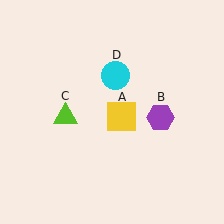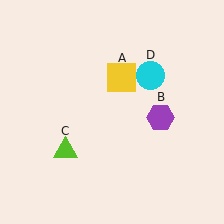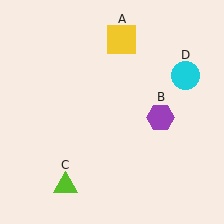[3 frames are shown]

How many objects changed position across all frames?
3 objects changed position: yellow square (object A), lime triangle (object C), cyan circle (object D).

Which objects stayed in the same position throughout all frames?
Purple hexagon (object B) remained stationary.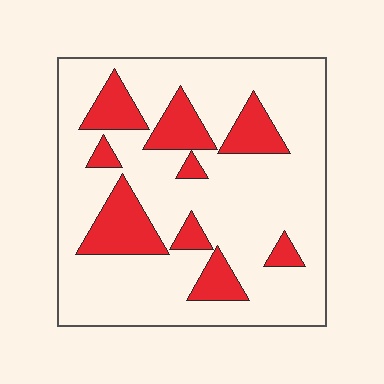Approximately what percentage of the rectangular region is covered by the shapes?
Approximately 20%.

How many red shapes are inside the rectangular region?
9.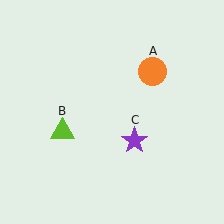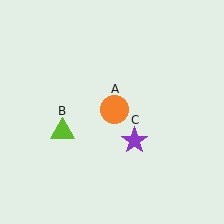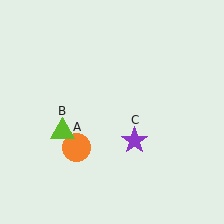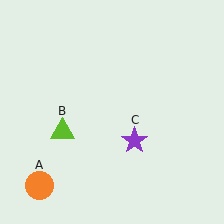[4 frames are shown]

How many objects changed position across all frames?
1 object changed position: orange circle (object A).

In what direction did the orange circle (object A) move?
The orange circle (object A) moved down and to the left.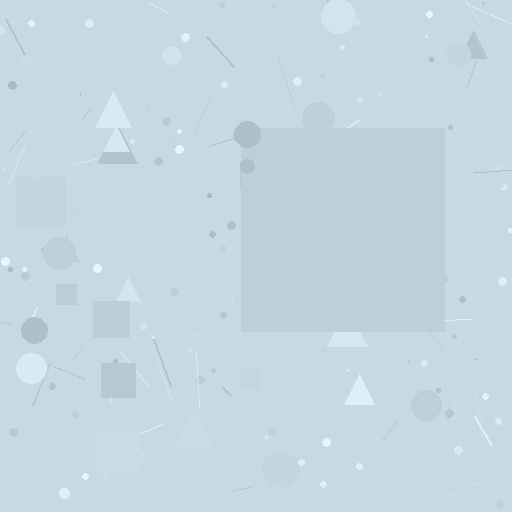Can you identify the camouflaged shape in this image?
The camouflaged shape is a square.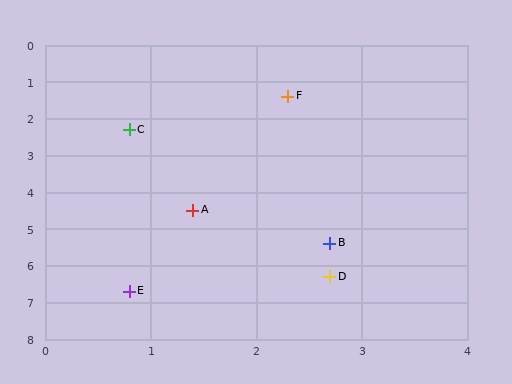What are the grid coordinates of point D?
Point D is at approximately (2.7, 6.3).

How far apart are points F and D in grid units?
Points F and D are about 4.9 grid units apart.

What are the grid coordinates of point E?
Point E is at approximately (0.8, 6.7).